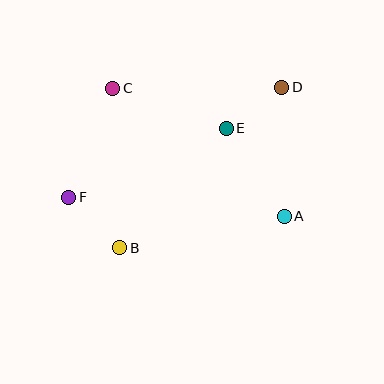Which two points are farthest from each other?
Points D and F are farthest from each other.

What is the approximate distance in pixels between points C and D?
The distance between C and D is approximately 169 pixels.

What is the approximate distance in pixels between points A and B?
The distance between A and B is approximately 168 pixels.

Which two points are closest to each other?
Points D and E are closest to each other.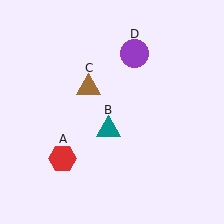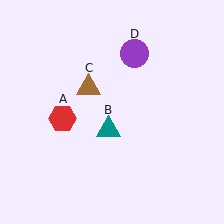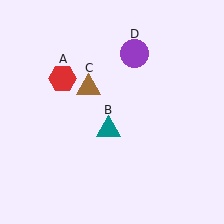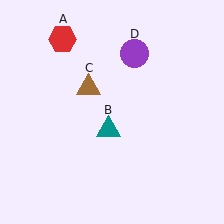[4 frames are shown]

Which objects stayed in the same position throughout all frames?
Teal triangle (object B) and brown triangle (object C) and purple circle (object D) remained stationary.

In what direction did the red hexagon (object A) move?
The red hexagon (object A) moved up.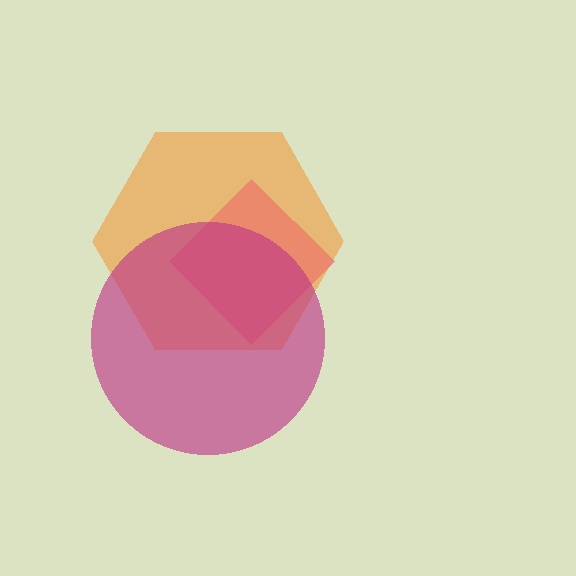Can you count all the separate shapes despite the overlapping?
Yes, there are 3 separate shapes.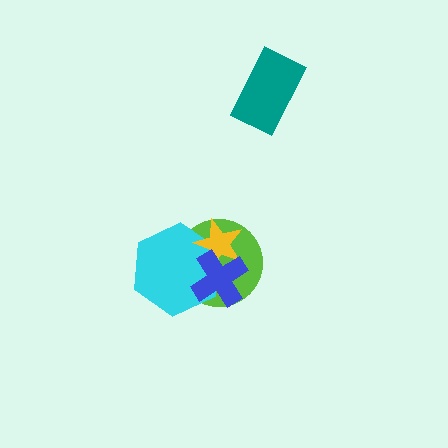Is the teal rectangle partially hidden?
No, no other shape covers it.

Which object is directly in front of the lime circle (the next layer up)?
The cyan hexagon is directly in front of the lime circle.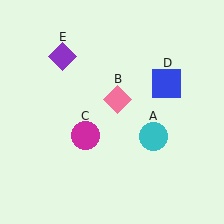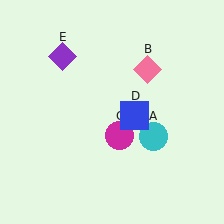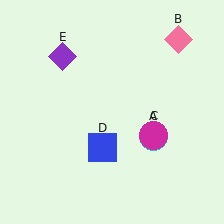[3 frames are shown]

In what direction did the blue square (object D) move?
The blue square (object D) moved down and to the left.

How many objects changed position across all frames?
3 objects changed position: pink diamond (object B), magenta circle (object C), blue square (object D).